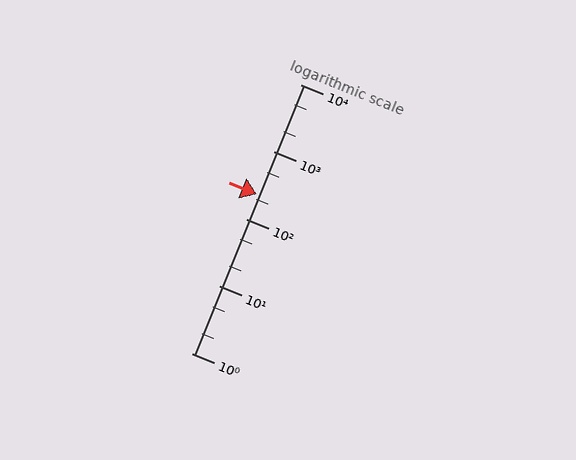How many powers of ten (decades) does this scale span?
The scale spans 4 decades, from 1 to 10000.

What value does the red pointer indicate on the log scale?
The pointer indicates approximately 230.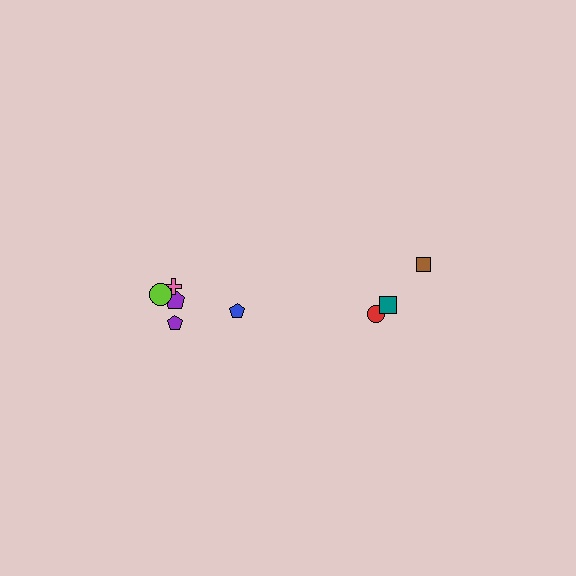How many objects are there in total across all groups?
There are 8 objects.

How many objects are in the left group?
There are 5 objects.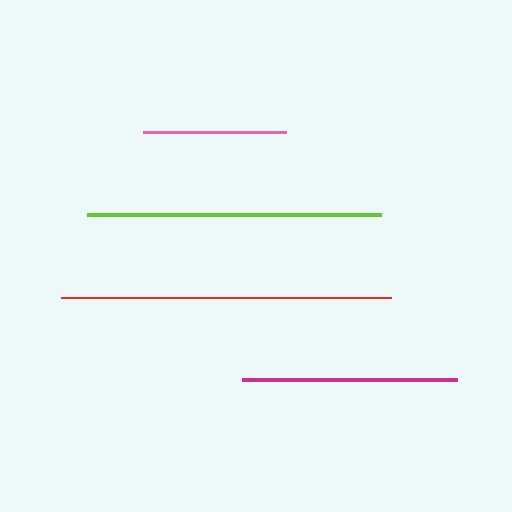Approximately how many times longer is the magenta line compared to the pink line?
The magenta line is approximately 1.5 times the length of the pink line.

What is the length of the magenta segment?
The magenta segment is approximately 215 pixels long.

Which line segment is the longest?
The red line is the longest at approximately 330 pixels.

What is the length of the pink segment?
The pink segment is approximately 143 pixels long.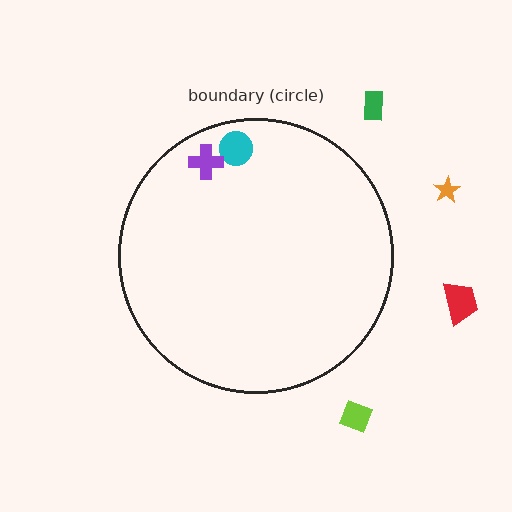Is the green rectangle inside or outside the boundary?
Outside.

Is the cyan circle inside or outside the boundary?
Inside.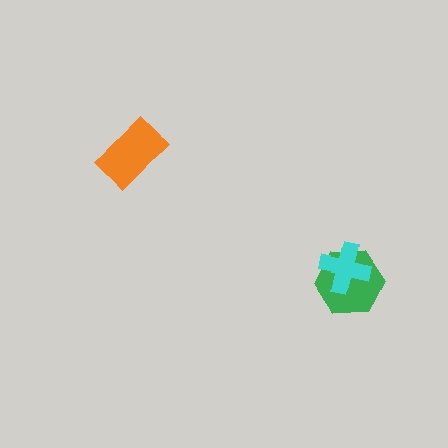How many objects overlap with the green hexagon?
1 object overlaps with the green hexagon.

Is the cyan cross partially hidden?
No, no other shape covers it.